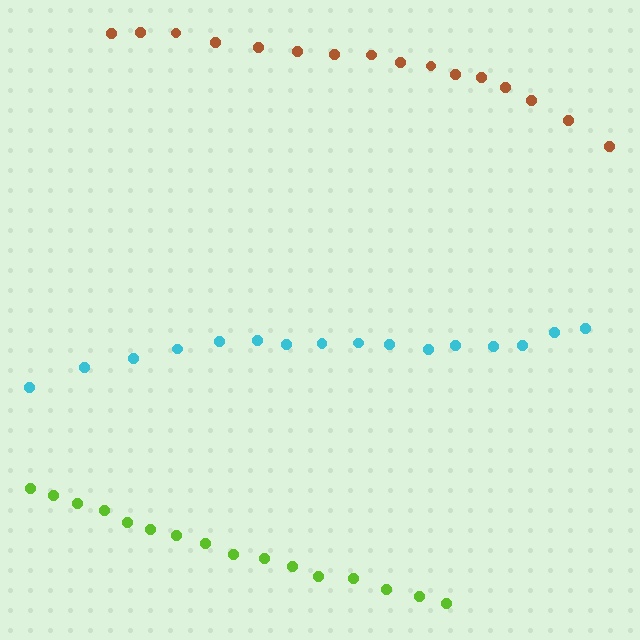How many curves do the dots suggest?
There are 3 distinct paths.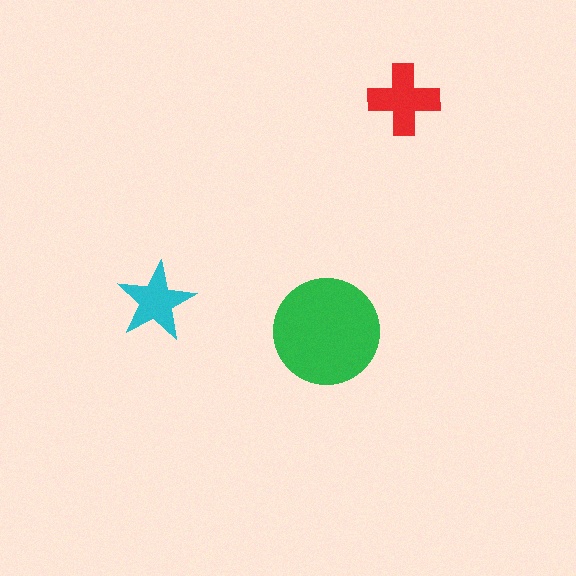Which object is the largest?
The green circle.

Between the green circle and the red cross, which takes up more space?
The green circle.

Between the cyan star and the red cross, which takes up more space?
The red cross.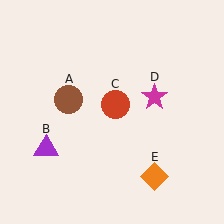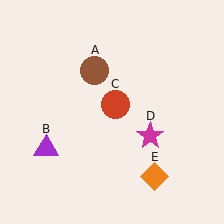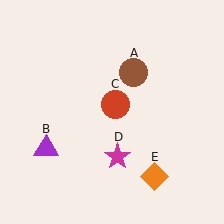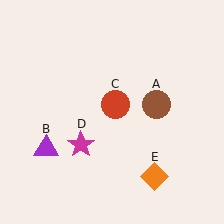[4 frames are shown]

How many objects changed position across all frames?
2 objects changed position: brown circle (object A), magenta star (object D).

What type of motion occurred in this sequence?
The brown circle (object A), magenta star (object D) rotated clockwise around the center of the scene.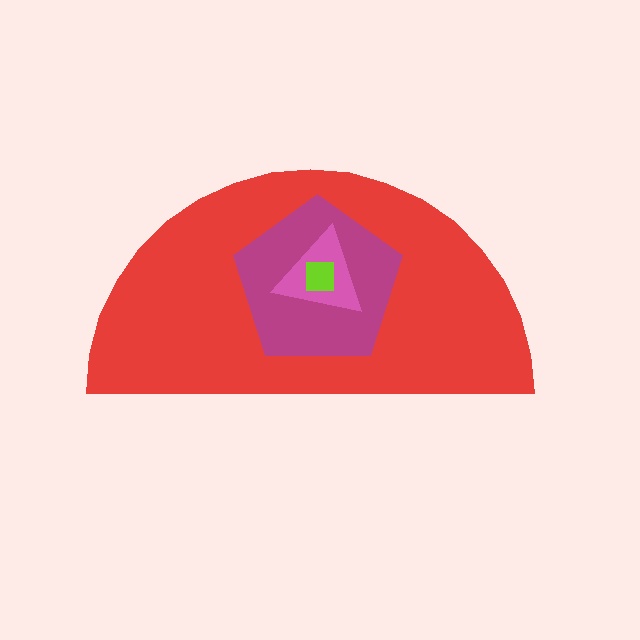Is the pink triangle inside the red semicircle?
Yes.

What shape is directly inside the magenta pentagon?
The pink triangle.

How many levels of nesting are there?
4.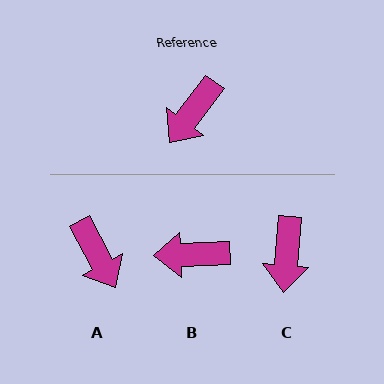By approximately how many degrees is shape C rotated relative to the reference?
Approximately 32 degrees counter-clockwise.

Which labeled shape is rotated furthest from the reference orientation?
A, about 66 degrees away.